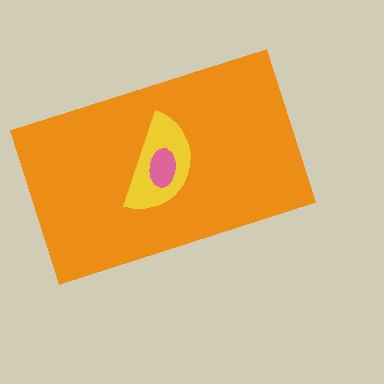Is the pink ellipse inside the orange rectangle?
Yes.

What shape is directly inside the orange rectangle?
The yellow semicircle.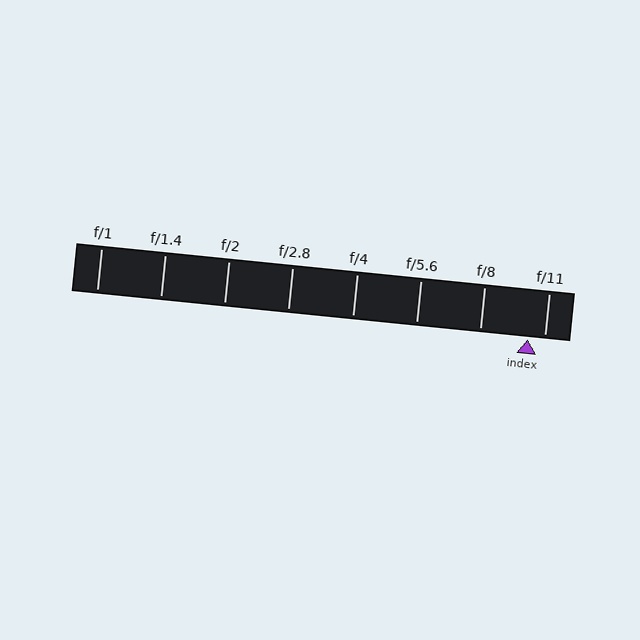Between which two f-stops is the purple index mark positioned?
The index mark is between f/8 and f/11.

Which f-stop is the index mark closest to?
The index mark is closest to f/11.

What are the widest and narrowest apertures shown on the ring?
The widest aperture shown is f/1 and the narrowest is f/11.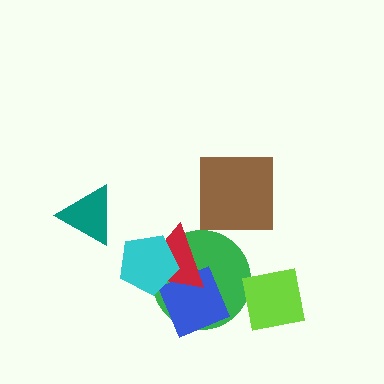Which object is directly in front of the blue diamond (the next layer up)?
The red triangle is directly in front of the blue diamond.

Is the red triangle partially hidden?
Yes, it is partially covered by another shape.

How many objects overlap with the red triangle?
3 objects overlap with the red triangle.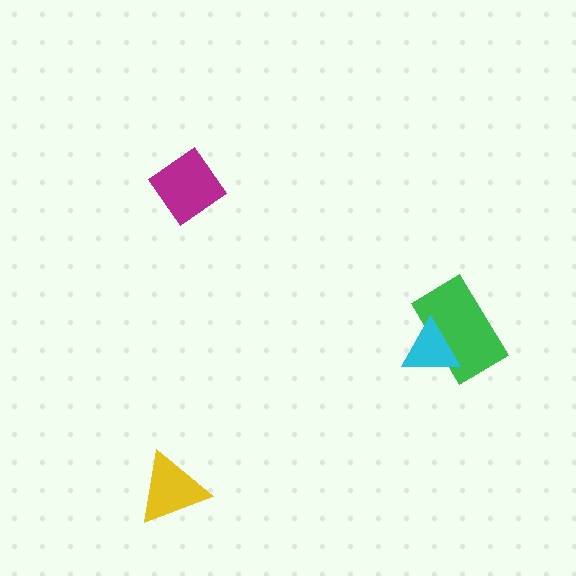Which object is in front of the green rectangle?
The cyan triangle is in front of the green rectangle.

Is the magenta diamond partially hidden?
No, no other shape covers it.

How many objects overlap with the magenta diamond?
0 objects overlap with the magenta diamond.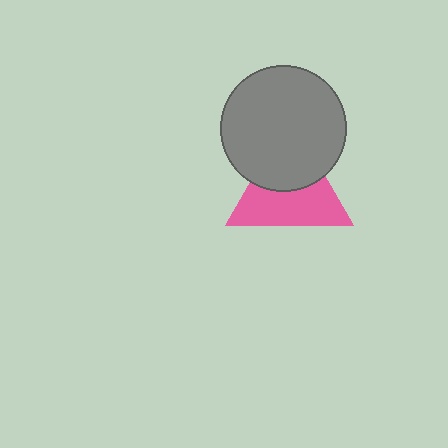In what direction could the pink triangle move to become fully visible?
The pink triangle could move down. That would shift it out from behind the gray circle entirely.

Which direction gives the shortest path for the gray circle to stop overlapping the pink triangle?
Moving up gives the shortest separation.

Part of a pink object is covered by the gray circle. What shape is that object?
It is a triangle.